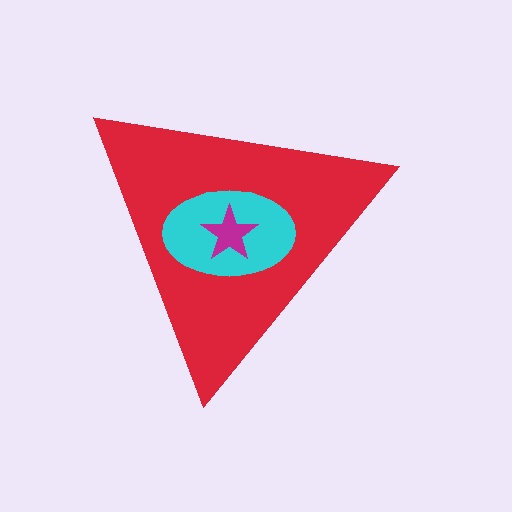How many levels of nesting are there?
3.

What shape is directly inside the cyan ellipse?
The magenta star.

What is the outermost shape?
The red triangle.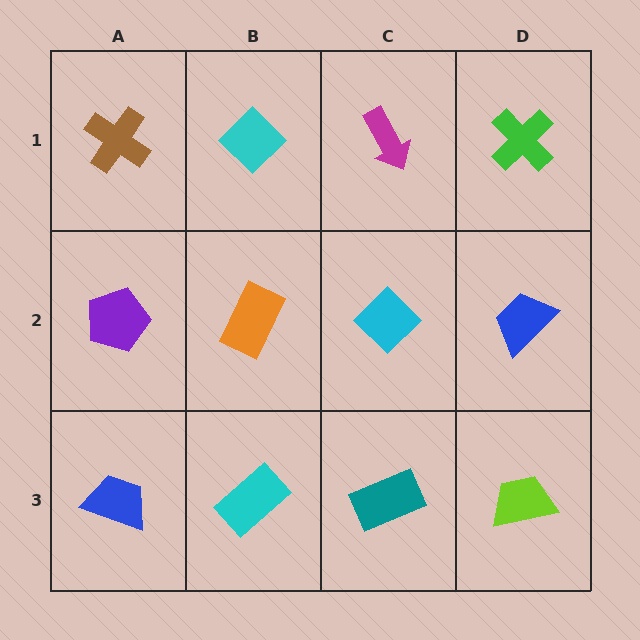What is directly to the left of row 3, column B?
A blue trapezoid.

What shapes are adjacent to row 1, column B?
An orange rectangle (row 2, column B), a brown cross (row 1, column A), a magenta arrow (row 1, column C).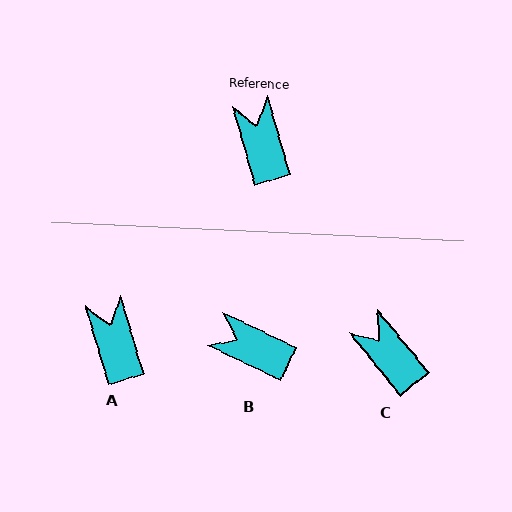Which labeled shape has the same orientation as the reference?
A.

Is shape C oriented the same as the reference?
No, it is off by about 23 degrees.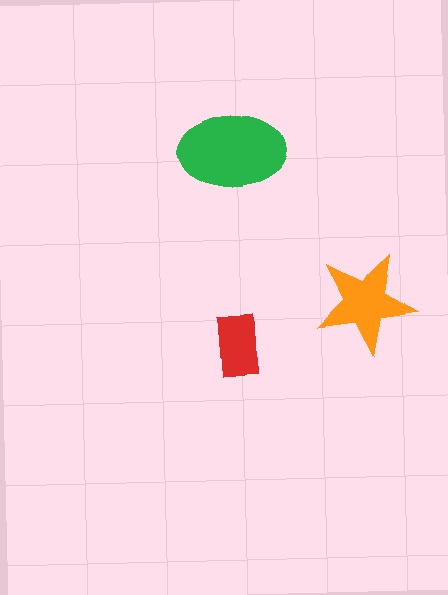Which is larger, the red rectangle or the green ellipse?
The green ellipse.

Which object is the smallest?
The red rectangle.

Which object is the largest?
The green ellipse.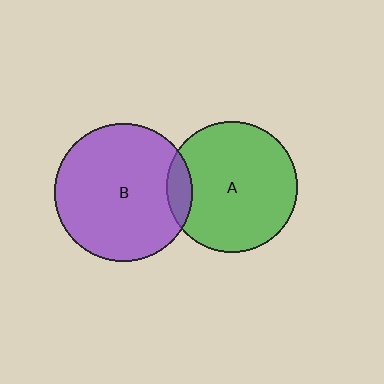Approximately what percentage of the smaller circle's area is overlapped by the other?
Approximately 10%.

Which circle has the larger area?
Circle B (purple).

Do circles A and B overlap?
Yes.